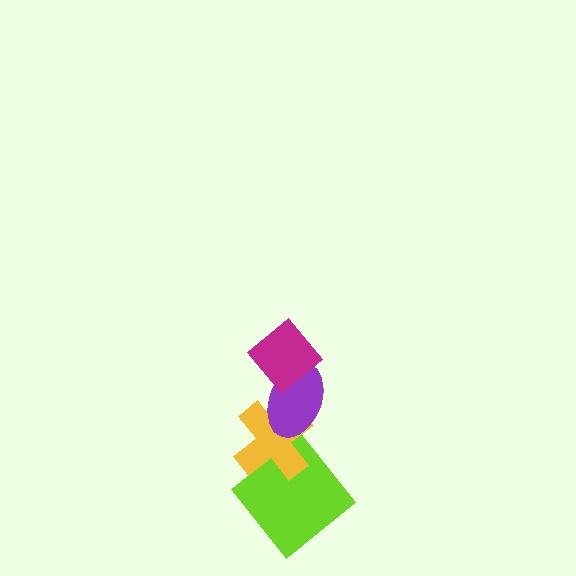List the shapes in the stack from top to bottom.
From top to bottom: the magenta diamond, the purple ellipse, the yellow cross, the lime diamond.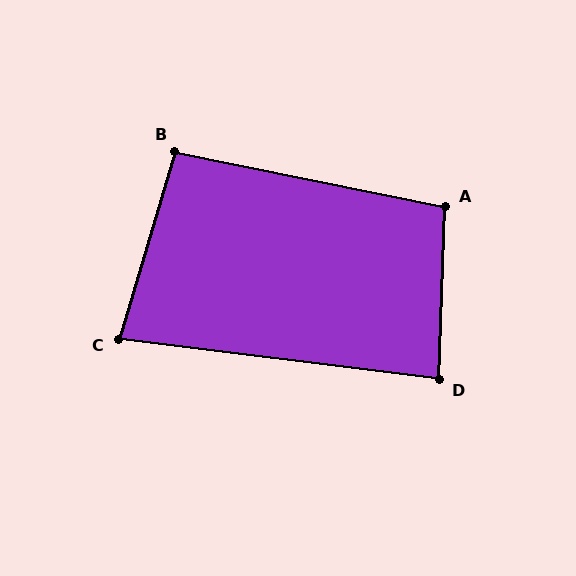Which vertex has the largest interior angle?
A, at approximately 99 degrees.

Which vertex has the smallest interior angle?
C, at approximately 81 degrees.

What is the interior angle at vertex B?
Approximately 95 degrees (obtuse).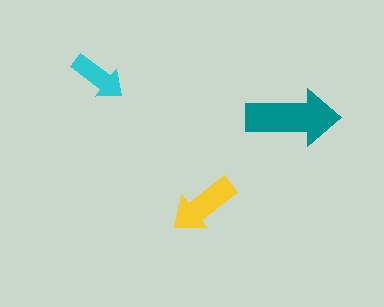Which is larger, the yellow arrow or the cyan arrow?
The yellow one.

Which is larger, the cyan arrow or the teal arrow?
The teal one.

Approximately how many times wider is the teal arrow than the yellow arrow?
About 1.5 times wider.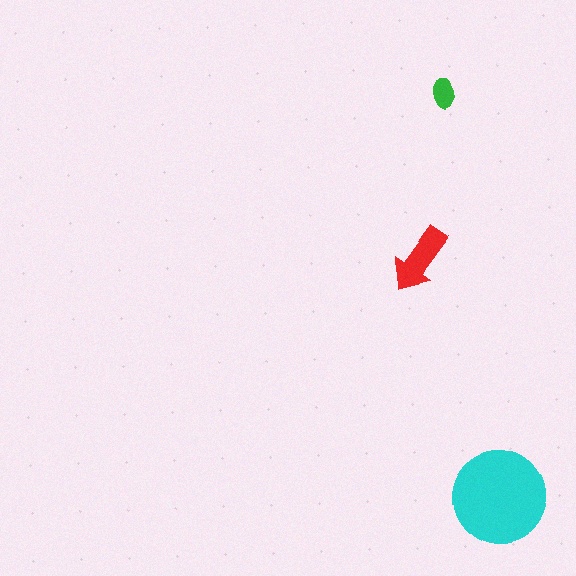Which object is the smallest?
The green ellipse.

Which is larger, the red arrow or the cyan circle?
The cyan circle.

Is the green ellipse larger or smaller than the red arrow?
Smaller.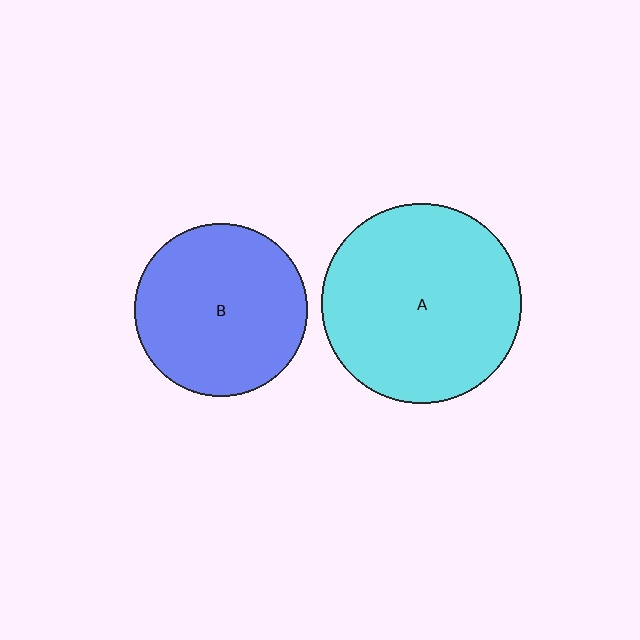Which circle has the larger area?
Circle A (cyan).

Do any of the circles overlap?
No, none of the circles overlap.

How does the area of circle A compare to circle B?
Approximately 1.3 times.